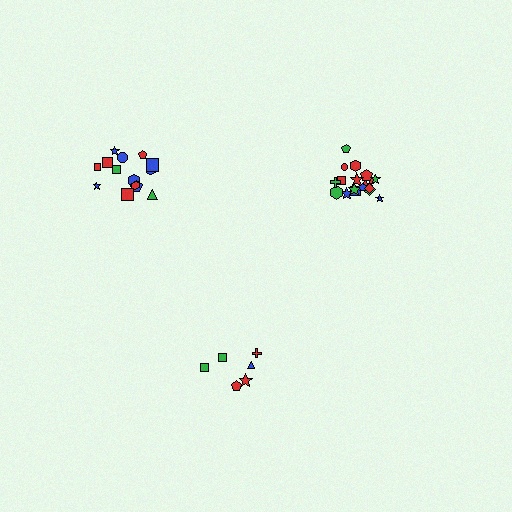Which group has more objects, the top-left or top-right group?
The top-right group.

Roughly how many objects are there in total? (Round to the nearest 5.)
Roughly 40 objects in total.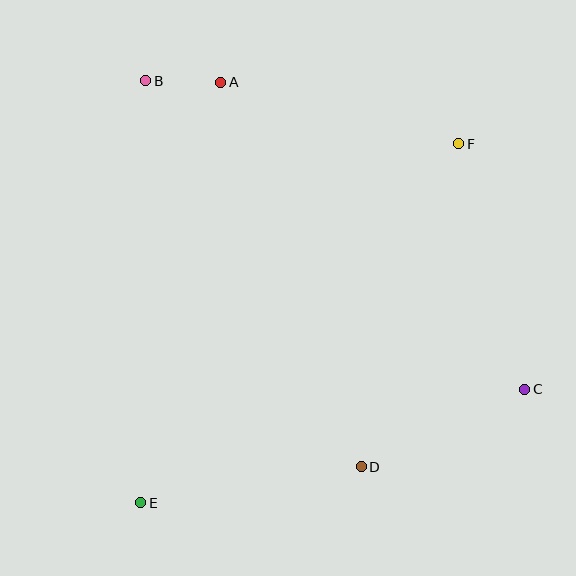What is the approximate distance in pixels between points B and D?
The distance between B and D is approximately 442 pixels.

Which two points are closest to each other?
Points A and B are closest to each other.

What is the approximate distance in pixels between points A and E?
The distance between A and E is approximately 428 pixels.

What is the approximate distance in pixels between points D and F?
The distance between D and F is approximately 337 pixels.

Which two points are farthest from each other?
Points B and C are farthest from each other.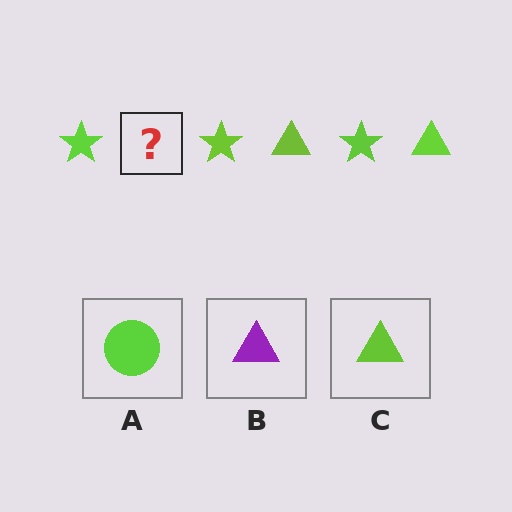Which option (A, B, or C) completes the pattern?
C.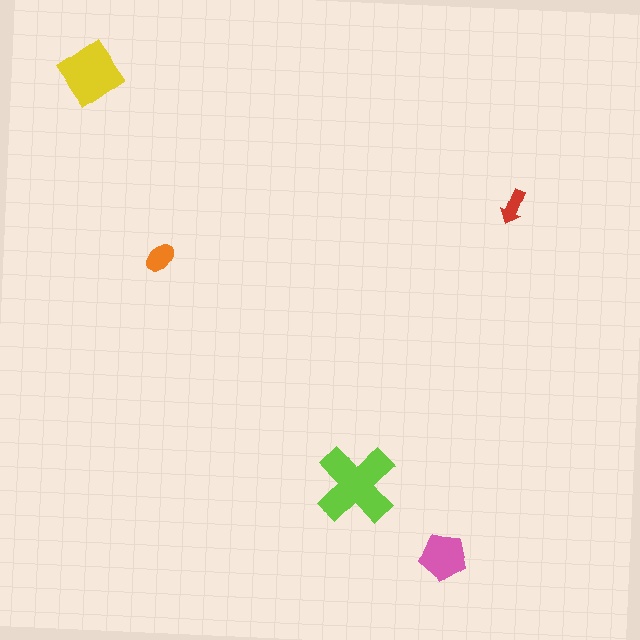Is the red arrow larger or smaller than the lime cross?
Smaller.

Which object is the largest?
The lime cross.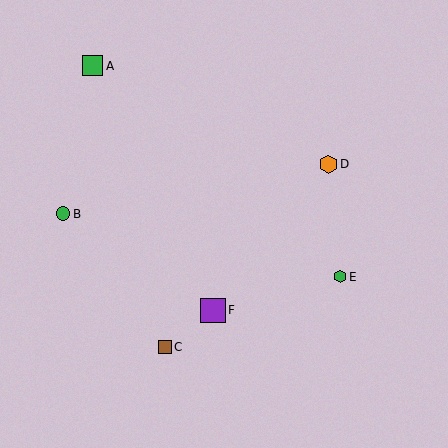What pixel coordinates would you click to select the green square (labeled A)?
Click at (92, 66) to select the green square A.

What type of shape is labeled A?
Shape A is a green square.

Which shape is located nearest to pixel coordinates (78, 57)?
The green square (labeled A) at (92, 66) is nearest to that location.